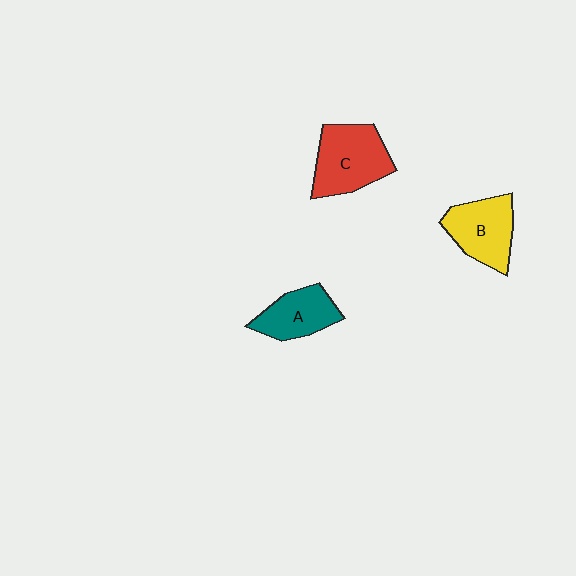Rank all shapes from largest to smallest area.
From largest to smallest: C (red), B (yellow), A (teal).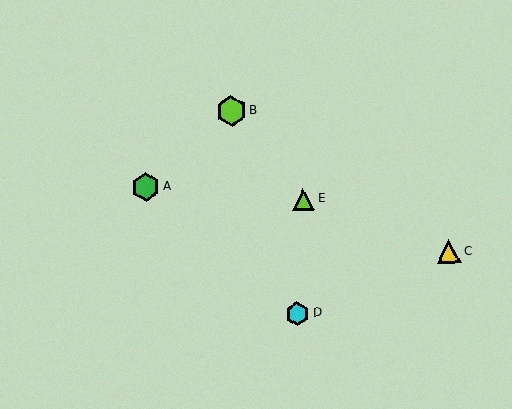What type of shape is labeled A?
Shape A is a green hexagon.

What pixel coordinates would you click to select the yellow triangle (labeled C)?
Click at (449, 251) to select the yellow triangle C.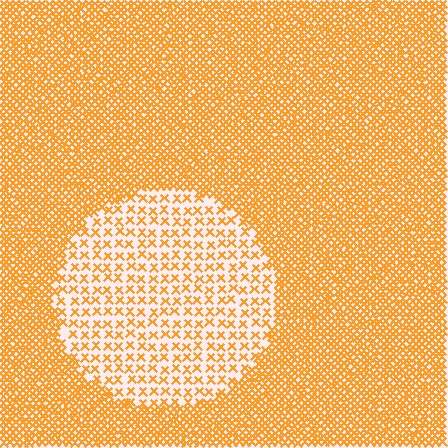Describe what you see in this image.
The image contains small orange elements arranged at two different densities. A circle-shaped region is visible where the elements are less densely packed than the surrounding area.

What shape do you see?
I see a circle.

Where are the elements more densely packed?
The elements are more densely packed outside the circle boundary.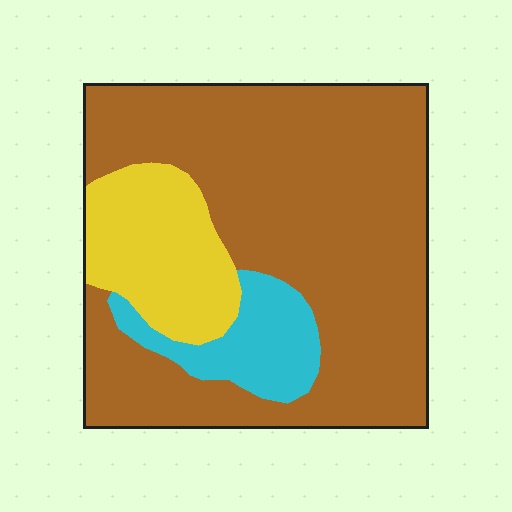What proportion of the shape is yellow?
Yellow takes up between a sixth and a third of the shape.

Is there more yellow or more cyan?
Yellow.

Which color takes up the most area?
Brown, at roughly 70%.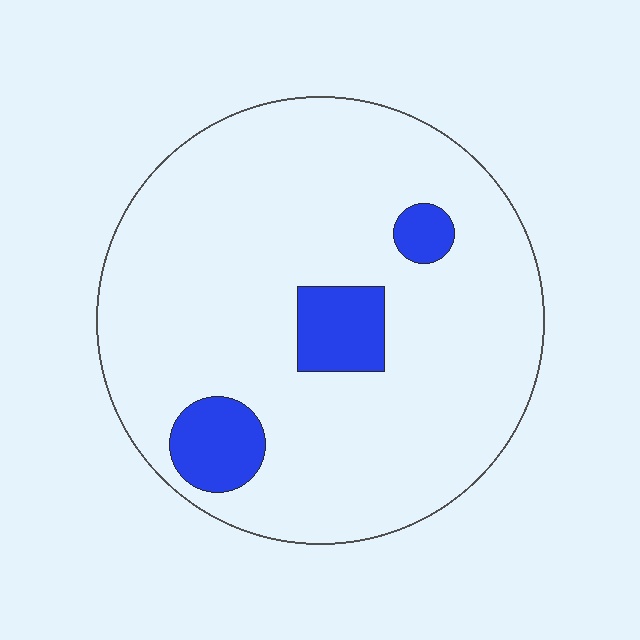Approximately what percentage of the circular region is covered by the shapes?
Approximately 10%.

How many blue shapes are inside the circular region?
3.